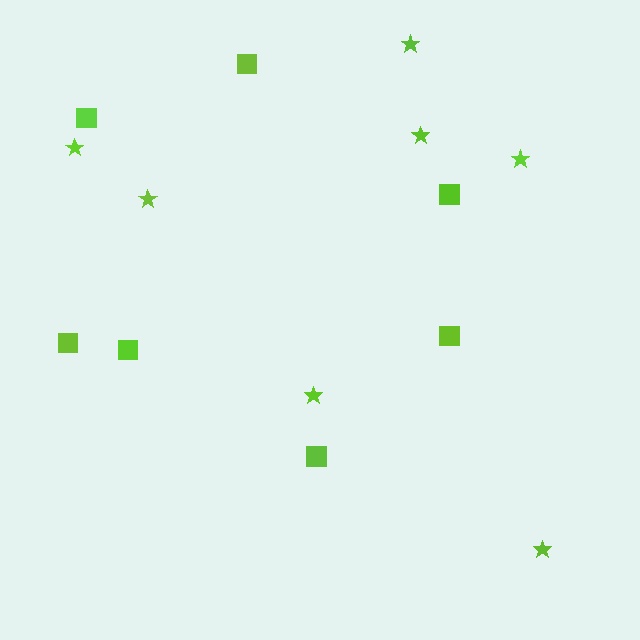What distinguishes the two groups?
There are 2 groups: one group of stars (7) and one group of squares (7).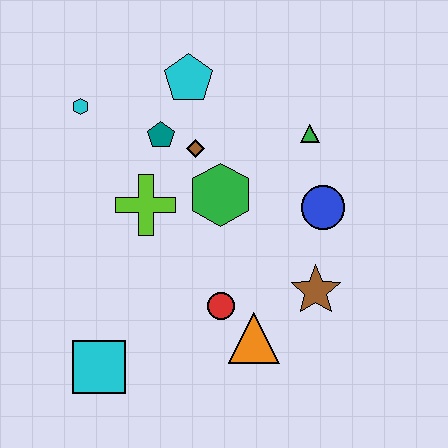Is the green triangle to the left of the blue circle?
Yes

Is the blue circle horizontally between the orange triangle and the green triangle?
No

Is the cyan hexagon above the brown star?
Yes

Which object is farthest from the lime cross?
The brown star is farthest from the lime cross.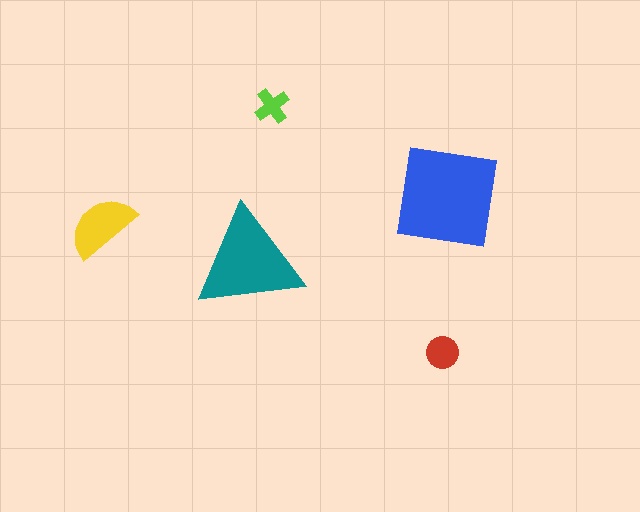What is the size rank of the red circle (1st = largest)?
4th.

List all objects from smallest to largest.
The lime cross, the red circle, the yellow semicircle, the teal triangle, the blue square.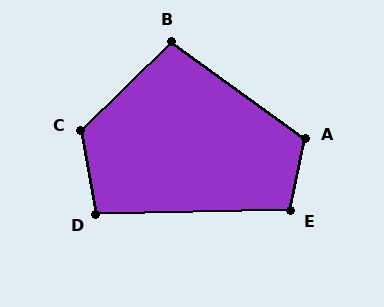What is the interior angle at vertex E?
Approximately 102 degrees (obtuse).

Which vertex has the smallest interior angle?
D, at approximately 99 degrees.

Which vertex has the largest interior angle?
C, at approximately 124 degrees.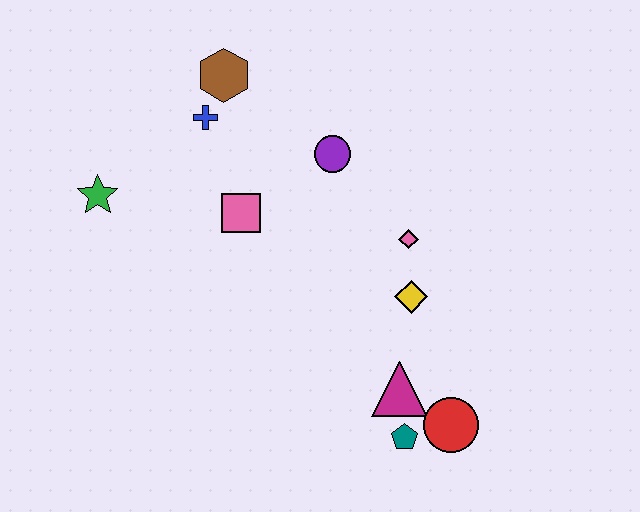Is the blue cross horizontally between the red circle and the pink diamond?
No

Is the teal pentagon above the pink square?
No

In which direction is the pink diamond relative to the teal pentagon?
The pink diamond is above the teal pentagon.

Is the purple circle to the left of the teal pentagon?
Yes